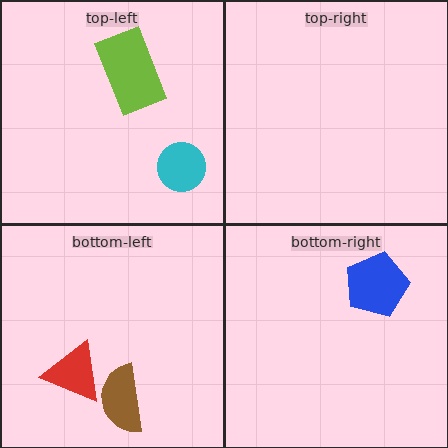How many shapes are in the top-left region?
2.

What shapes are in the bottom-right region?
The blue pentagon.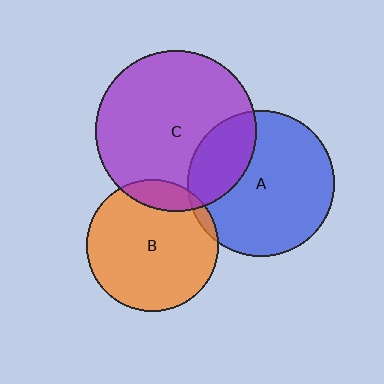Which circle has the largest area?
Circle C (purple).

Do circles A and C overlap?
Yes.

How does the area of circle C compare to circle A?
Approximately 1.2 times.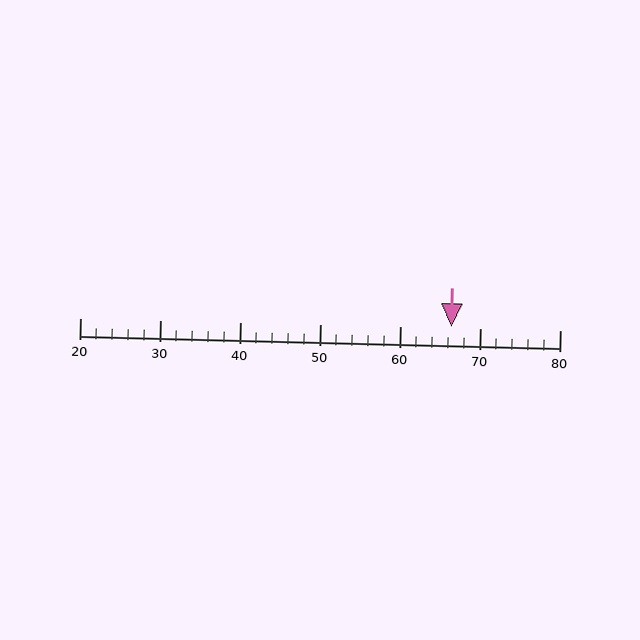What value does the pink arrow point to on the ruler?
The pink arrow points to approximately 66.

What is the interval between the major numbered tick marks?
The major tick marks are spaced 10 units apart.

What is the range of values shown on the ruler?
The ruler shows values from 20 to 80.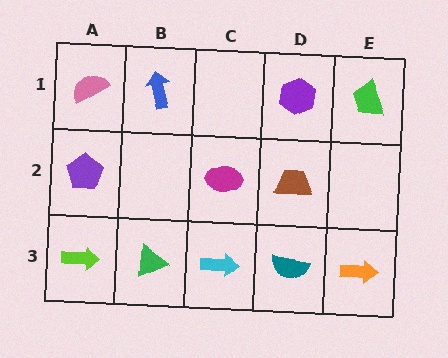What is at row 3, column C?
A cyan arrow.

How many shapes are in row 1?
4 shapes.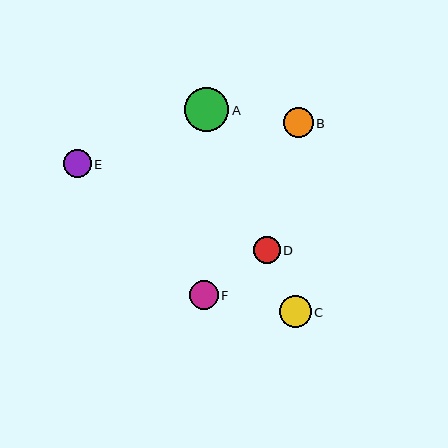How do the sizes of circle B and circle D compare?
Circle B and circle D are approximately the same size.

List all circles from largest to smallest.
From largest to smallest: A, C, B, F, E, D.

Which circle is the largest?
Circle A is the largest with a size of approximately 44 pixels.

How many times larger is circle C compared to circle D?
Circle C is approximately 1.2 times the size of circle D.